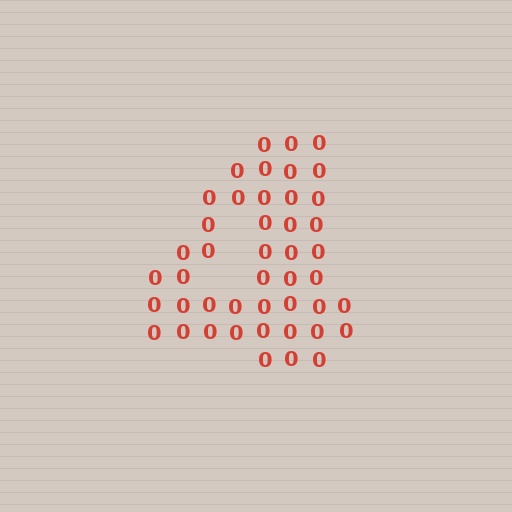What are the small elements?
The small elements are digit 0's.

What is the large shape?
The large shape is the digit 4.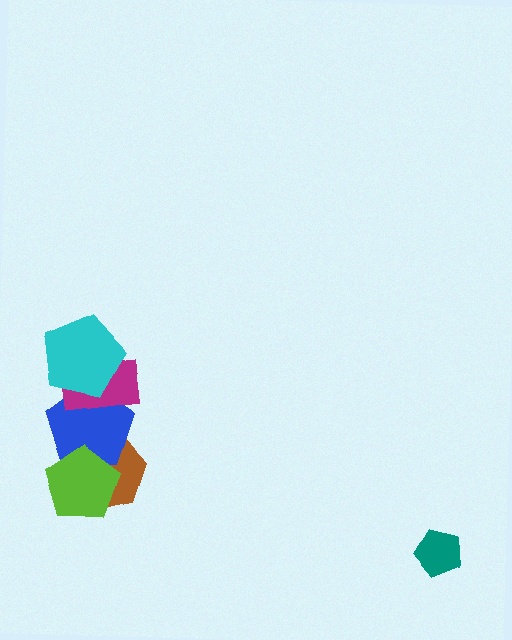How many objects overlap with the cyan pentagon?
2 objects overlap with the cyan pentagon.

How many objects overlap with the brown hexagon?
2 objects overlap with the brown hexagon.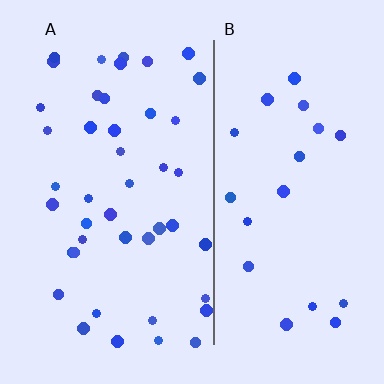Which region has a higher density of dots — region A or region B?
A (the left).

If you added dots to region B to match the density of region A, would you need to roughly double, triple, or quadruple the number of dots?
Approximately double.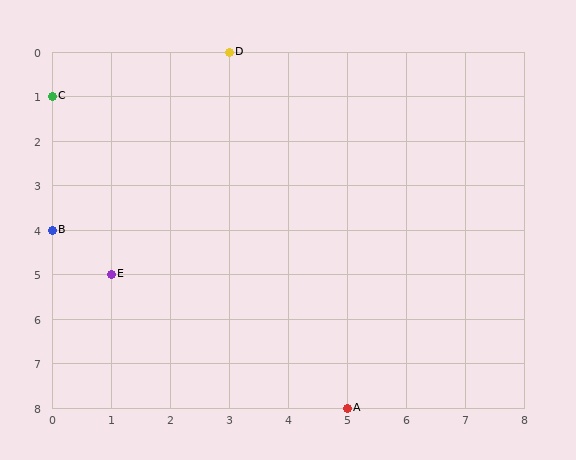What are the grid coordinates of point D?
Point D is at grid coordinates (3, 0).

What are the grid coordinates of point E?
Point E is at grid coordinates (1, 5).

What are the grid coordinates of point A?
Point A is at grid coordinates (5, 8).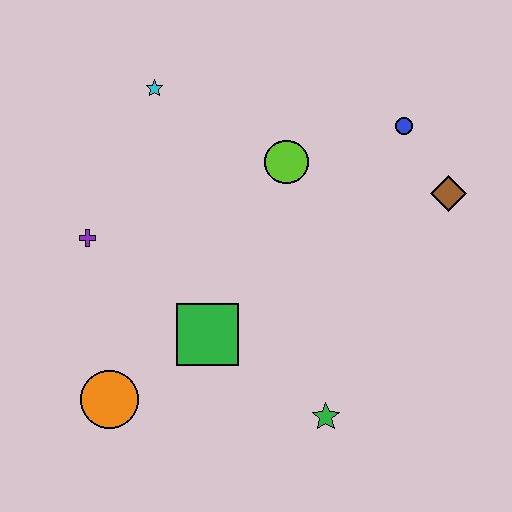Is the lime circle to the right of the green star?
No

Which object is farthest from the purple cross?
The brown diamond is farthest from the purple cross.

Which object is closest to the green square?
The orange circle is closest to the green square.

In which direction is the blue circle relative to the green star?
The blue circle is above the green star.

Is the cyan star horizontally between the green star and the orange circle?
Yes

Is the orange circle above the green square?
No